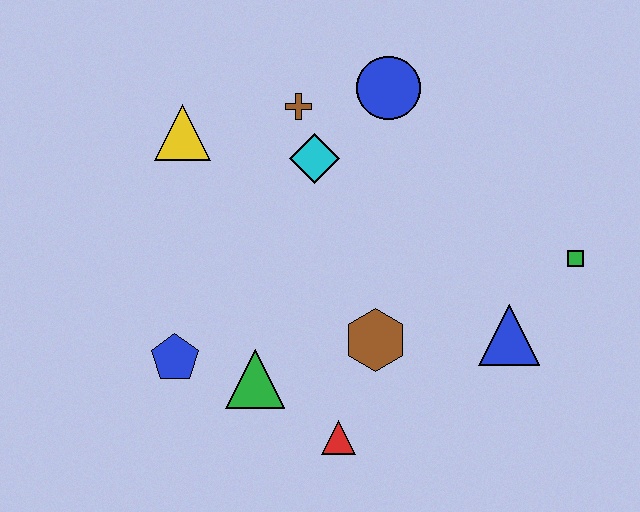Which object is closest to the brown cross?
The cyan diamond is closest to the brown cross.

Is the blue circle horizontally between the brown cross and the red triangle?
No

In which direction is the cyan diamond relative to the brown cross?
The cyan diamond is below the brown cross.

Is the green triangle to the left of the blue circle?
Yes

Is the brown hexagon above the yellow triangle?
No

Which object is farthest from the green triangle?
The green square is farthest from the green triangle.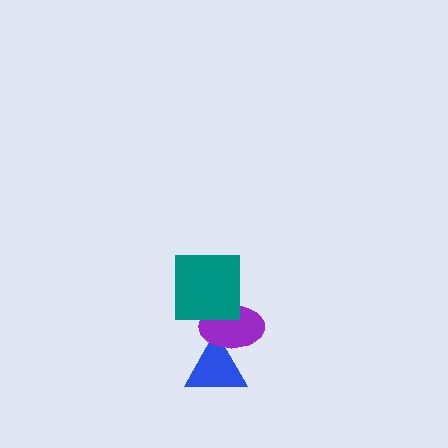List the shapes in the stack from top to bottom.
From top to bottom: the teal square, the purple ellipse, the blue triangle.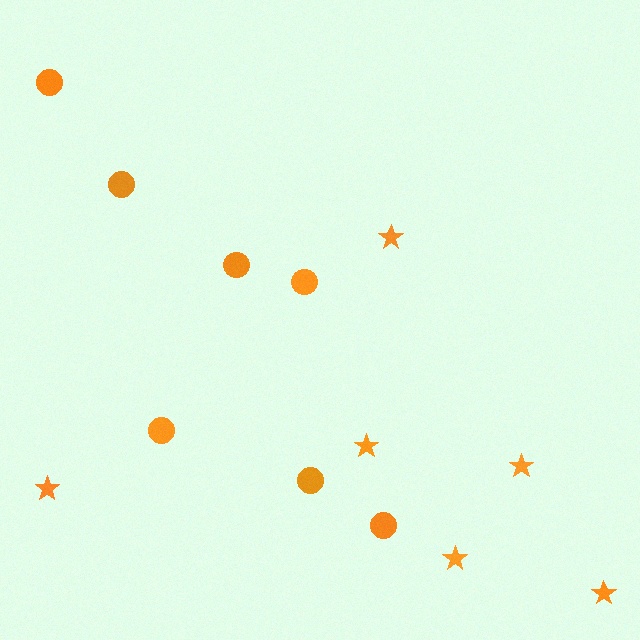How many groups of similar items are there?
There are 2 groups: one group of circles (7) and one group of stars (6).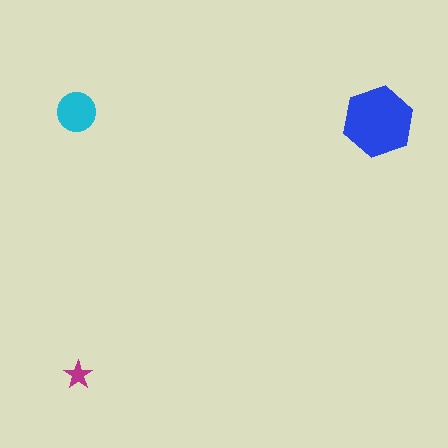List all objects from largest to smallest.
The blue hexagon, the cyan circle, the magenta star.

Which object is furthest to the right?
The blue hexagon is rightmost.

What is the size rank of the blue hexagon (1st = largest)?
1st.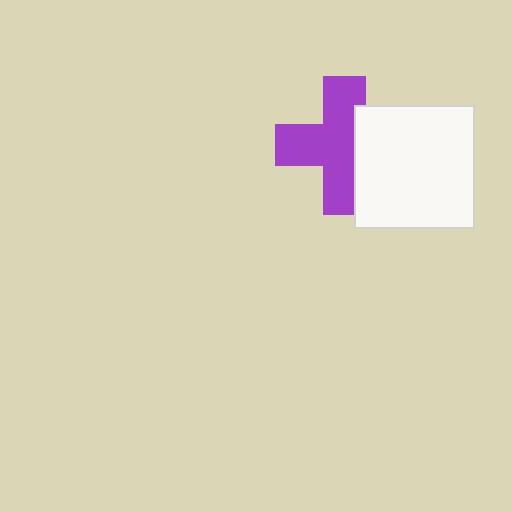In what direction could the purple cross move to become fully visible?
The purple cross could move left. That would shift it out from behind the white rectangle entirely.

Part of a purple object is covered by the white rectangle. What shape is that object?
It is a cross.